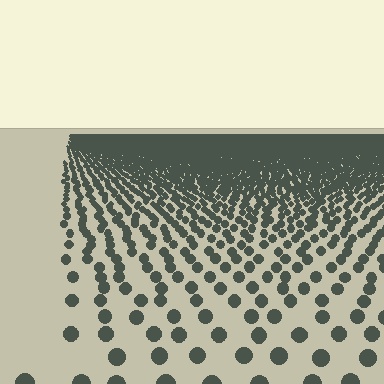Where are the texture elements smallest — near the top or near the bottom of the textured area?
Near the top.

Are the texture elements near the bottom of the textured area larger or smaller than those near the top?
Larger. Near the bottom, elements are closer to the viewer and appear at a bigger on-screen size.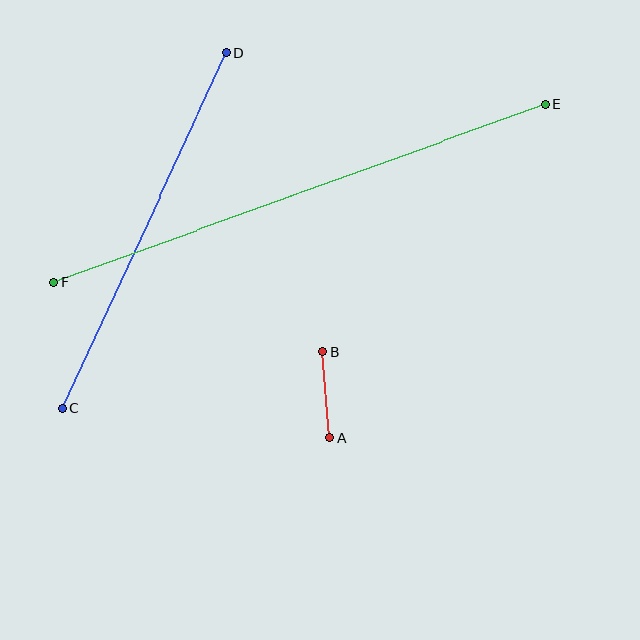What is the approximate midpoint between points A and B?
The midpoint is at approximately (326, 395) pixels.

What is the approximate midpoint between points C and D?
The midpoint is at approximately (144, 231) pixels.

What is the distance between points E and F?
The distance is approximately 523 pixels.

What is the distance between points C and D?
The distance is approximately 391 pixels.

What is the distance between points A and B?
The distance is approximately 86 pixels.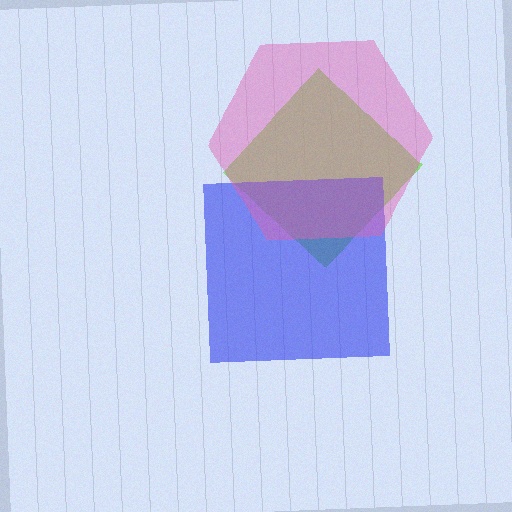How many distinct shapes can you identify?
There are 3 distinct shapes: a lime diamond, a blue square, a pink hexagon.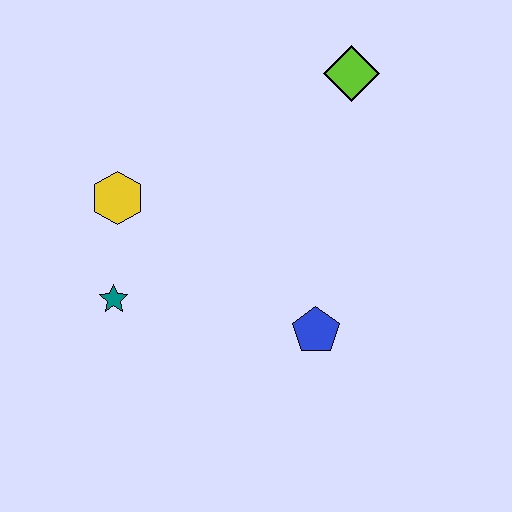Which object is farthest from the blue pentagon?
The lime diamond is farthest from the blue pentagon.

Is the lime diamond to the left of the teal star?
No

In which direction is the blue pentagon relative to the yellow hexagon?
The blue pentagon is to the right of the yellow hexagon.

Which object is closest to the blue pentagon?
The teal star is closest to the blue pentagon.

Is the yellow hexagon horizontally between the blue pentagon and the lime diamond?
No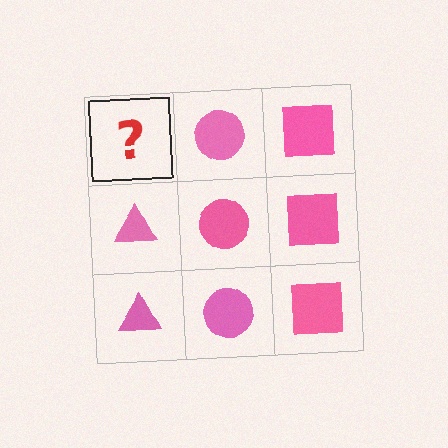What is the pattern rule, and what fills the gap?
The rule is that each column has a consistent shape. The gap should be filled with a pink triangle.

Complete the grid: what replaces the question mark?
The question mark should be replaced with a pink triangle.